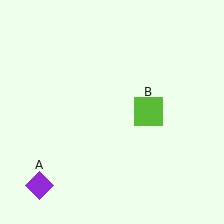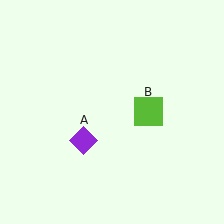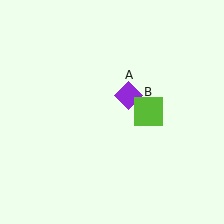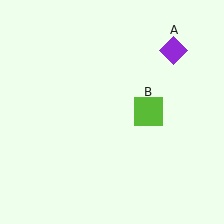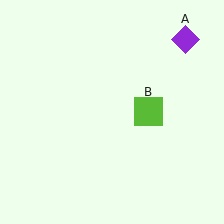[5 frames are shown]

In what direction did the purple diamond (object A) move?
The purple diamond (object A) moved up and to the right.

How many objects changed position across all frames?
1 object changed position: purple diamond (object A).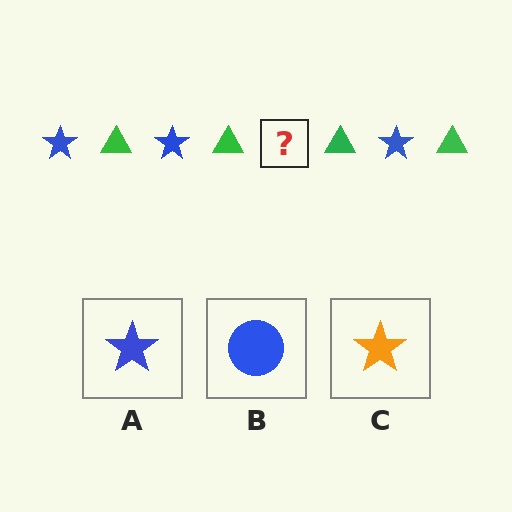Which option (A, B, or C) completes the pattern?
A.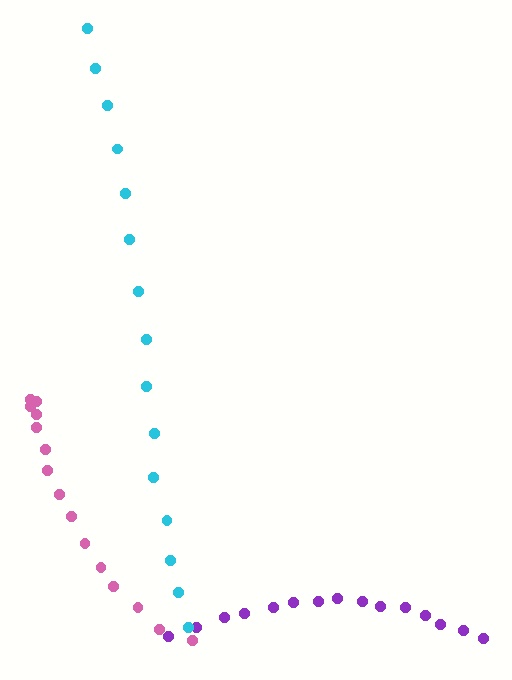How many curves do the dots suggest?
There are 3 distinct paths.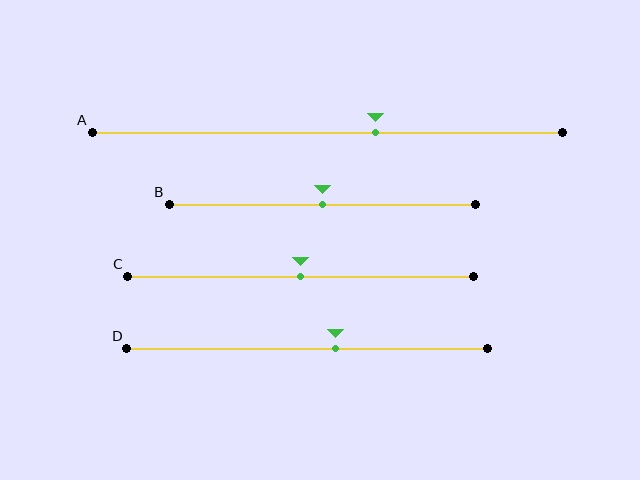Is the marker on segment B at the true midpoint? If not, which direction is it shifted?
Yes, the marker on segment B is at the true midpoint.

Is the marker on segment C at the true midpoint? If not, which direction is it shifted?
Yes, the marker on segment C is at the true midpoint.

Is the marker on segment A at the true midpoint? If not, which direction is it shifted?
No, the marker on segment A is shifted to the right by about 10% of the segment length.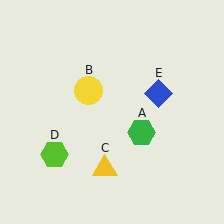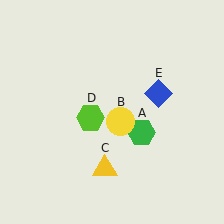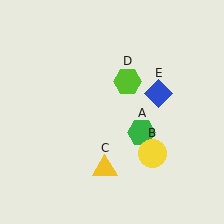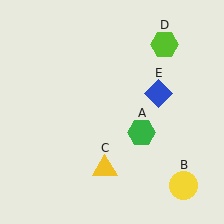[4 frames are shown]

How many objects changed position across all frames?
2 objects changed position: yellow circle (object B), lime hexagon (object D).